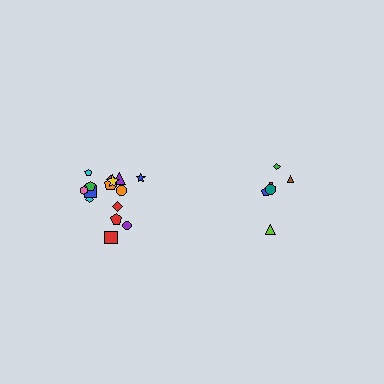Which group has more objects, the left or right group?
The left group.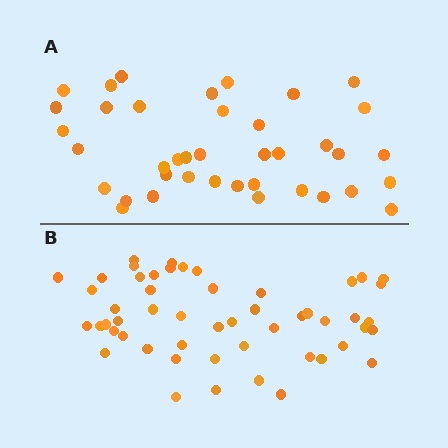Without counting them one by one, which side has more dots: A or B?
Region B (the bottom region) has more dots.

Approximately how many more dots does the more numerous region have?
Region B has approximately 15 more dots than region A.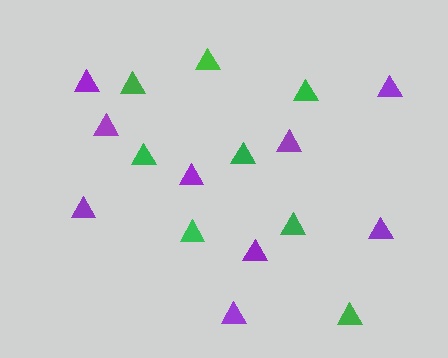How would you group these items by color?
There are 2 groups: one group of green triangles (8) and one group of purple triangles (9).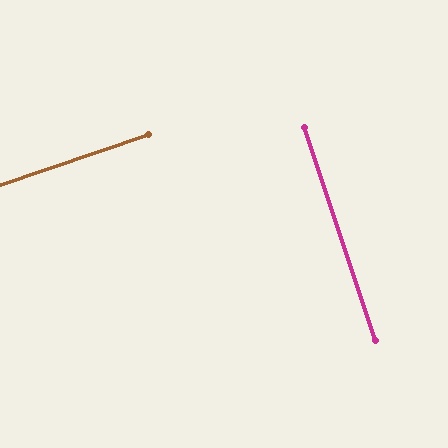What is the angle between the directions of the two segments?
Approximately 90 degrees.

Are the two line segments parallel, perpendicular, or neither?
Perpendicular — they meet at approximately 90°.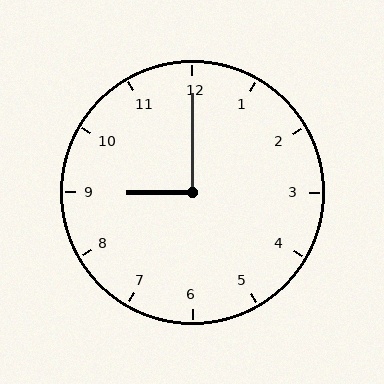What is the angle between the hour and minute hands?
Approximately 90 degrees.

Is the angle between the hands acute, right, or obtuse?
It is right.